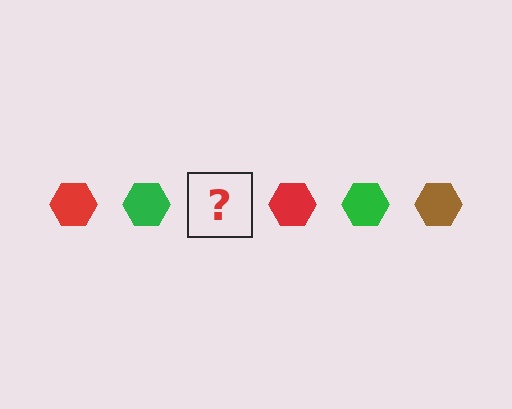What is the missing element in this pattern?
The missing element is a brown hexagon.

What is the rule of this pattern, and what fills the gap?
The rule is that the pattern cycles through red, green, brown hexagons. The gap should be filled with a brown hexagon.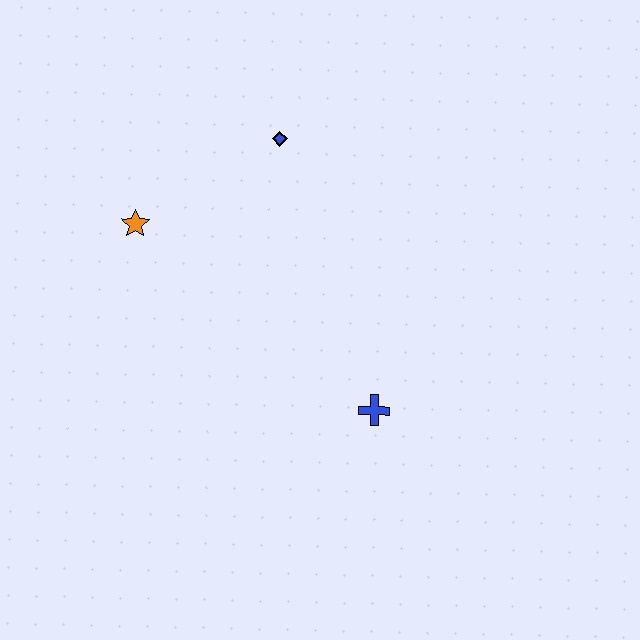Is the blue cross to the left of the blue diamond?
No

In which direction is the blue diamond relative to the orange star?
The blue diamond is to the right of the orange star.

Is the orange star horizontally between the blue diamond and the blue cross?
No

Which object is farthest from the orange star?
The blue cross is farthest from the orange star.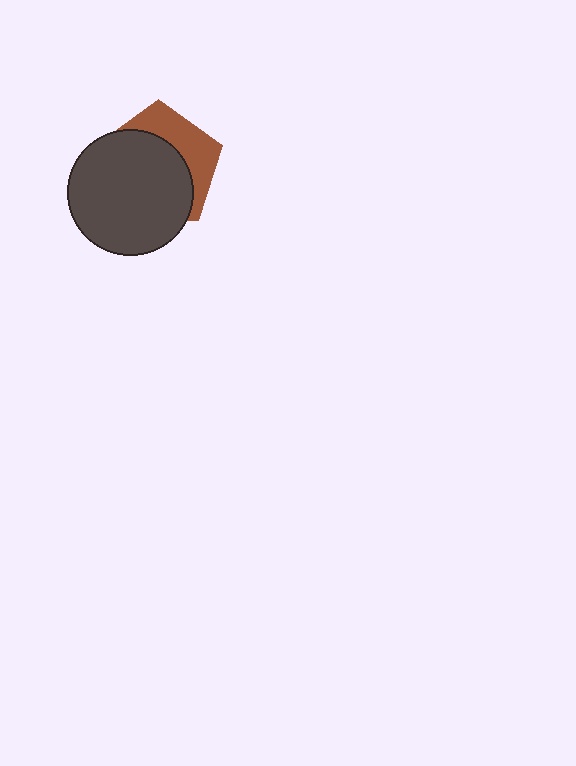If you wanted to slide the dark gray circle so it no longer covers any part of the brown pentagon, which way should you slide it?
Slide it toward the lower-left — that is the most direct way to separate the two shapes.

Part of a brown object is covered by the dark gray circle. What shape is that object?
It is a pentagon.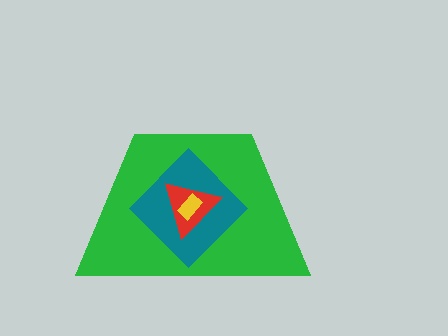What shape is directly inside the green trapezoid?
The teal diamond.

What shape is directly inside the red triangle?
The yellow rectangle.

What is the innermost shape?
The yellow rectangle.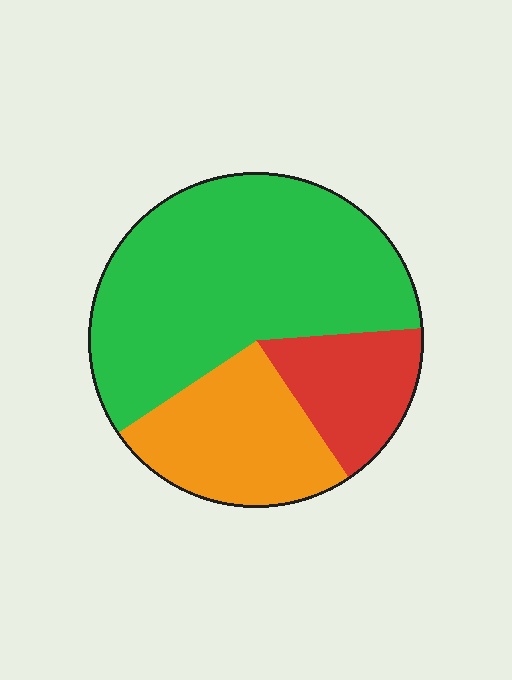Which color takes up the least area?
Red, at roughly 15%.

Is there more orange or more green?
Green.